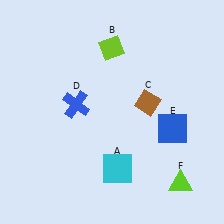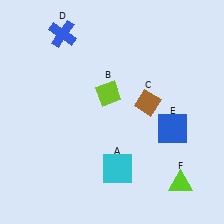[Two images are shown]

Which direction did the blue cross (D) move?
The blue cross (D) moved up.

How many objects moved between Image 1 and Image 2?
2 objects moved between the two images.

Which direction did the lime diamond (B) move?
The lime diamond (B) moved down.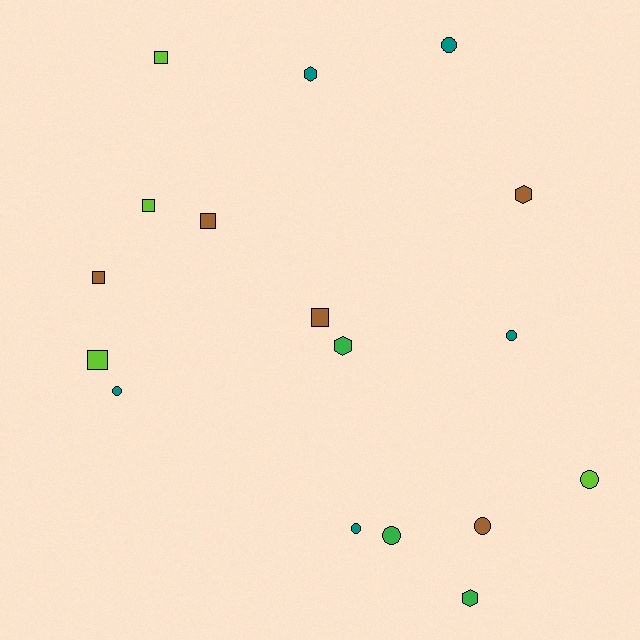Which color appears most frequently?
Teal, with 5 objects.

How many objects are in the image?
There are 17 objects.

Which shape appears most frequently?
Circle, with 7 objects.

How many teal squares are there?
There are no teal squares.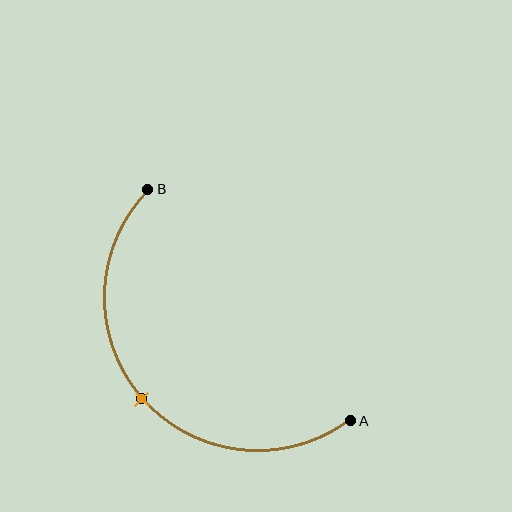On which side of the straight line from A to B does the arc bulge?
The arc bulges below and to the left of the straight line connecting A and B.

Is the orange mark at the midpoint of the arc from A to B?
Yes. The orange mark lies on the arc at equal arc-length from both A and B — it is the arc midpoint.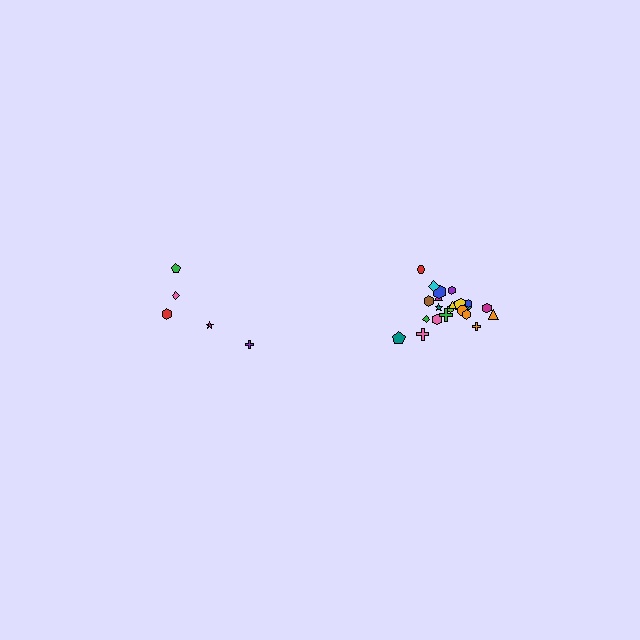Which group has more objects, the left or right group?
The right group.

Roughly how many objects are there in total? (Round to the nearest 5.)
Roughly 25 objects in total.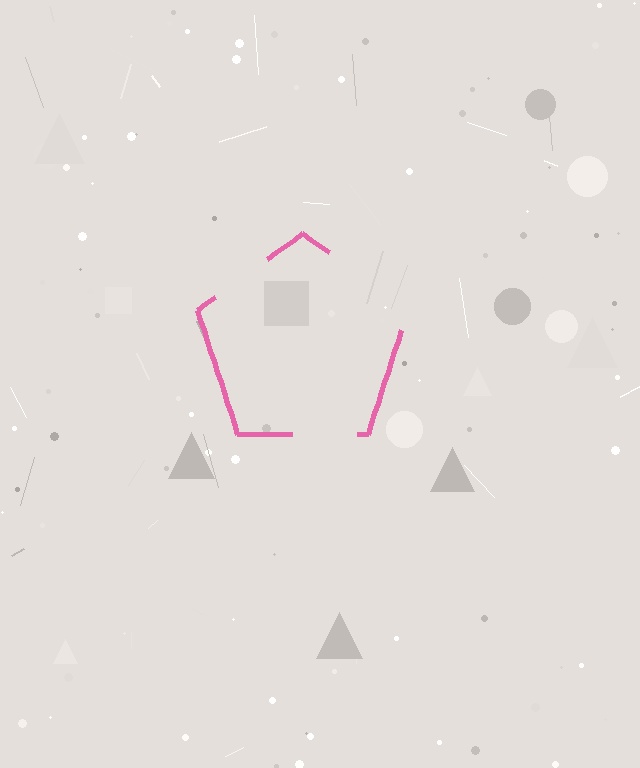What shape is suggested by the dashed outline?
The dashed outline suggests a pentagon.